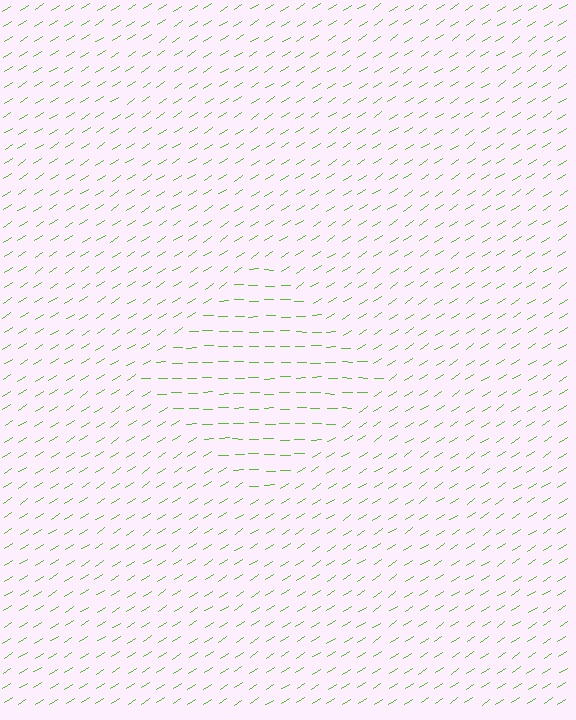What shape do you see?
I see a diamond.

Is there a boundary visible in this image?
Yes, there is a texture boundary formed by a change in line orientation.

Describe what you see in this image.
The image is filled with small lime line segments. A diamond region in the image has lines oriented differently from the surrounding lines, creating a visible texture boundary.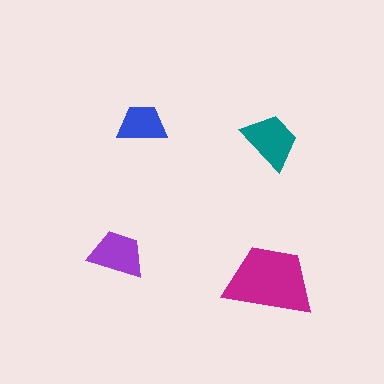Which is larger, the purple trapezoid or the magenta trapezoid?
The magenta one.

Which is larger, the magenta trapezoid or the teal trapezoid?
The magenta one.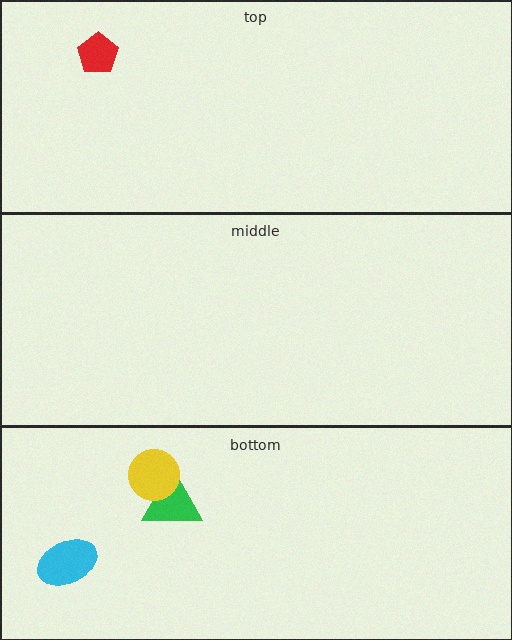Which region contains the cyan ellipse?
The bottom region.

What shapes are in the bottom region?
The green triangle, the yellow circle, the cyan ellipse.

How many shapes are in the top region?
1.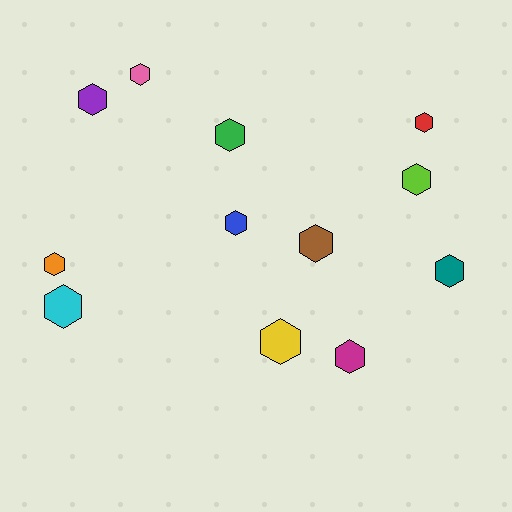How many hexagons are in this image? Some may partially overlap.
There are 12 hexagons.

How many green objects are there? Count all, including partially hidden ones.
There is 1 green object.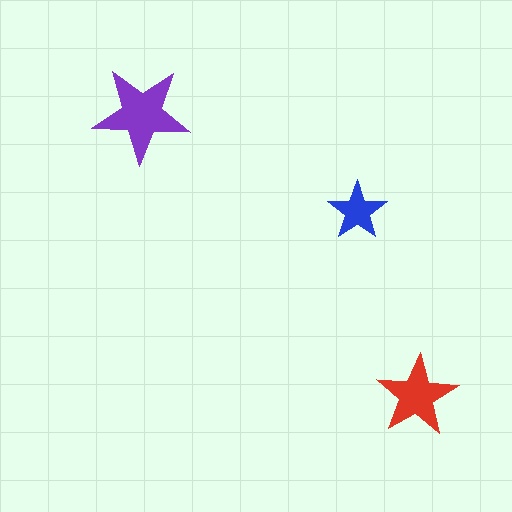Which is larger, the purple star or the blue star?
The purple one.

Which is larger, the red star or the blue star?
The red one.